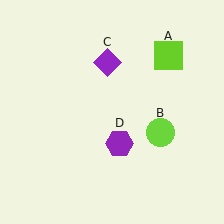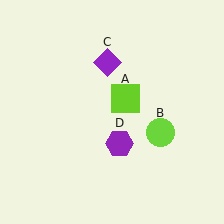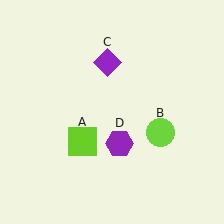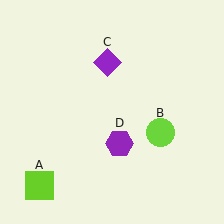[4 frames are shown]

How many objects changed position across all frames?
1 object changed position: lime square (object A).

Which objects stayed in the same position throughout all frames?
Lime circle (object B) and purple diamond (object C) and purple hexagon (object D) remained stationary.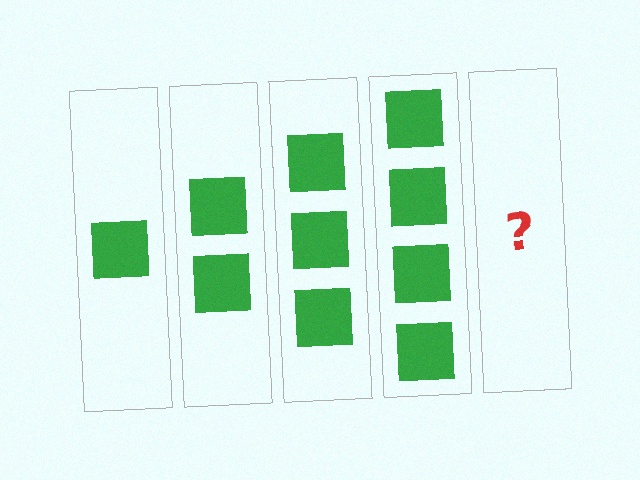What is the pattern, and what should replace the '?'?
The pattern is that each step adds one more square. The '?' should be 5 squares.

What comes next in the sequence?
The next element should be 5 squares.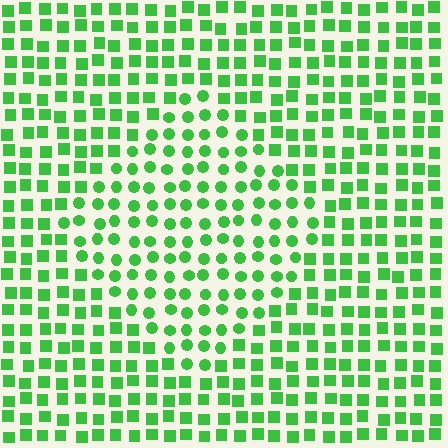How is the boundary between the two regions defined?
The boundary is defined by a change in element shape: circles inside vs. squares outside. All elements share the same color and spacing.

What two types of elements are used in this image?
The image uses circles inside the diamond region and squares outside it.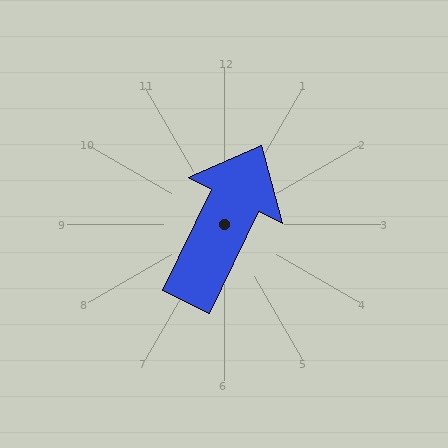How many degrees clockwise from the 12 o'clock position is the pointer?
Approximately 26 degrees.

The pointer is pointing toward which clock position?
Roughly 1 o'clock.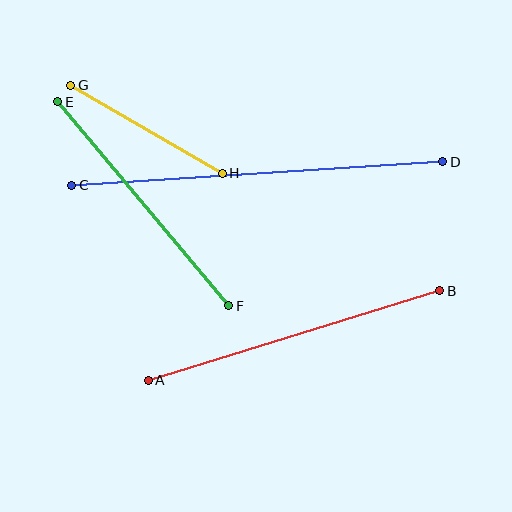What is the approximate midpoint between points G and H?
The midpoint is at approximately (146, 129) pixels.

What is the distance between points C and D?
The distance is approximately 372 pixels.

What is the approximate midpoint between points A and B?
The midpoint is at approximately (294, 336) pixels.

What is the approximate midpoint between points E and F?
The midpoint is at approximately (143, 204) pixels.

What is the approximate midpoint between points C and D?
The midpoint is at approximately (257, 174) pixels.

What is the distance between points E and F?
The distance is approximately 266 pixels.